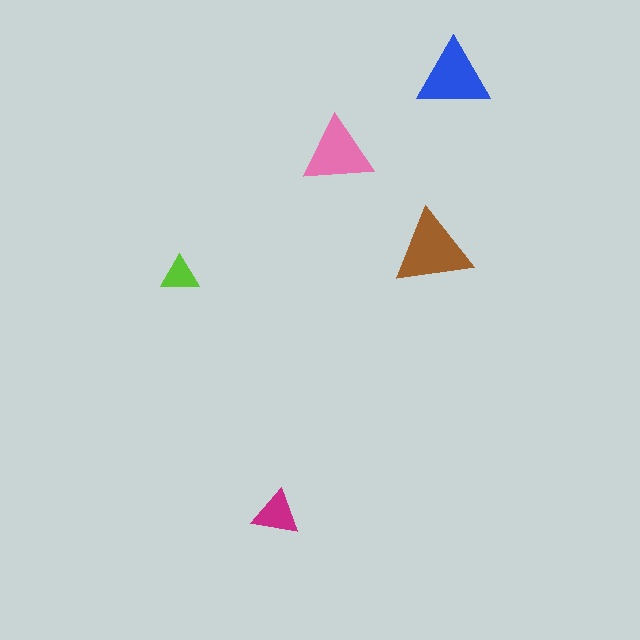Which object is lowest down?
The magenta triangle is bottommost.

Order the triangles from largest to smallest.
the brown one, the blue one, the pink one, the magenta one, the lime one.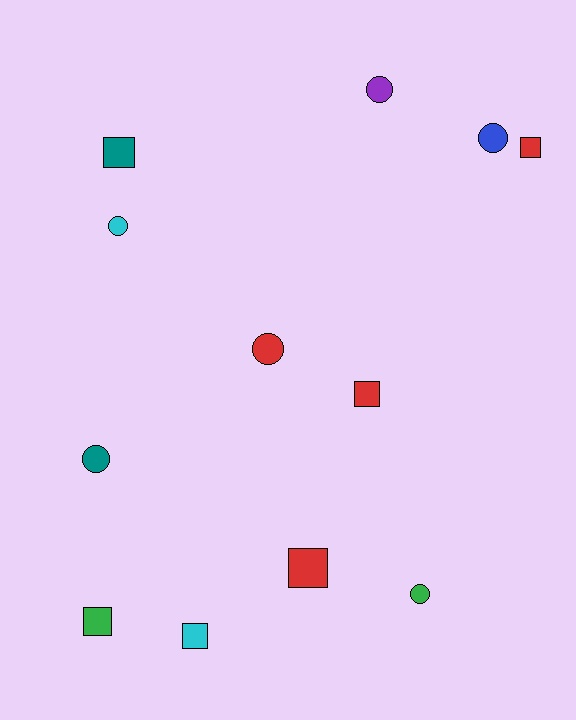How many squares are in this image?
There are 6 squares.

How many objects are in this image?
There are 12 objects.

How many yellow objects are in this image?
There are no yellow objects.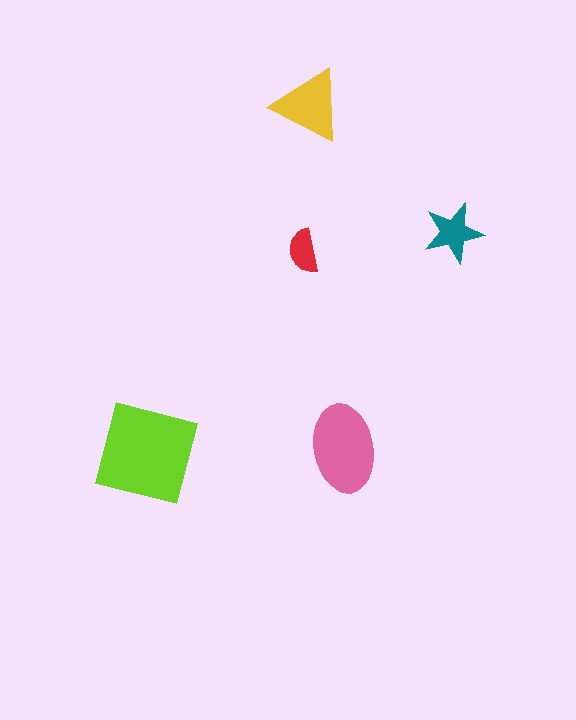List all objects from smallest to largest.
The red semicircle, the teal star, the yellow triangle, the pink ellipse, the lime square.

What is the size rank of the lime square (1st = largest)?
1st.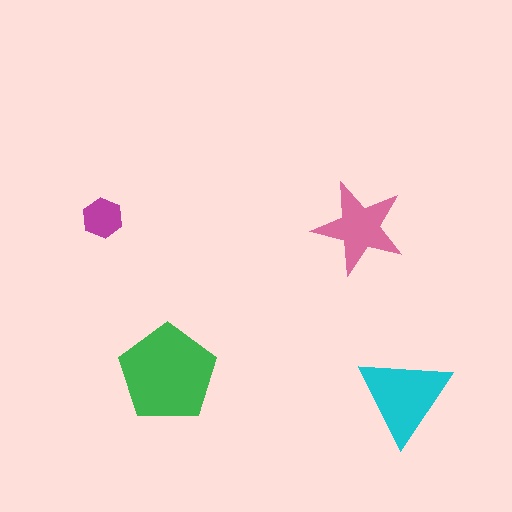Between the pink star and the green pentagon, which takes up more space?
The green pentagon.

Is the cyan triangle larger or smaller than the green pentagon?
Smaller.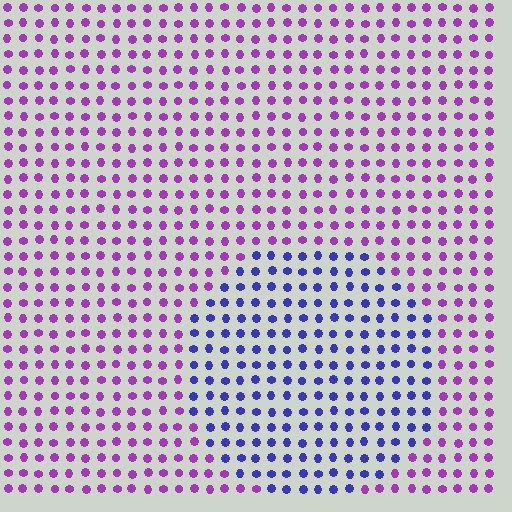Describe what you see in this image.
The image is filled with small purple elements in a uniform arrangement. A circle-shaped region is visible where the elements are tinted to a slightly different hue, forming a subtle color boundary.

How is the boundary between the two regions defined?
The boundary is defined purely by a slight shift in hue (about 50 degrees). Spacing, size, and orientation are identical on both sides.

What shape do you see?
I see a circle.